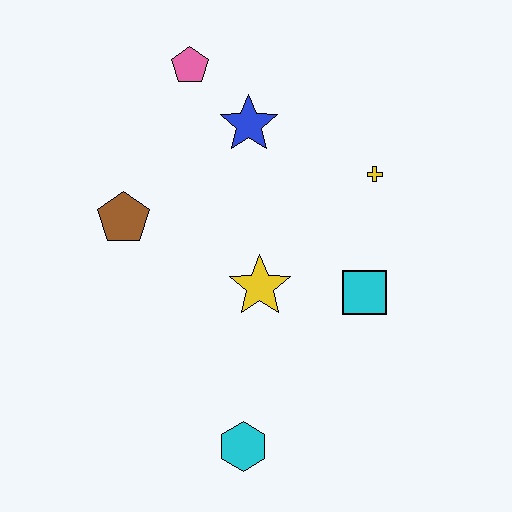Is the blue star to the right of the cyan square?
No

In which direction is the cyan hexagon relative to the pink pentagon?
The cyan hexagon is below the pink pentagon.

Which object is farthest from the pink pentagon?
The cyan hexagon is farthest from the pink pentagon.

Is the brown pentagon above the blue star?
No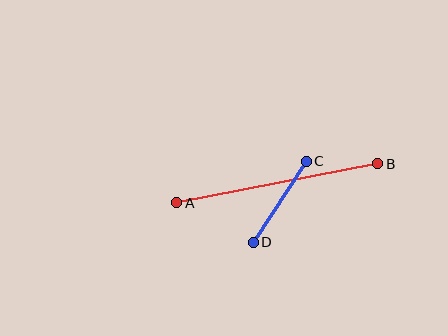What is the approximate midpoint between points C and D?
The midpoint is at approximately (280, 202) pixels.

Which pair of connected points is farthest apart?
Points A and B are farthest apart.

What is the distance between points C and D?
The distance is approximately 97 pixels.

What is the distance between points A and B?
The distance is approximately 205 pixels.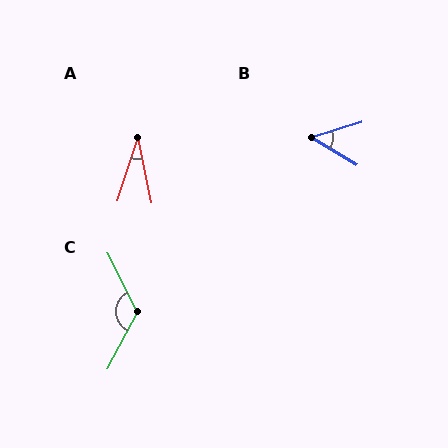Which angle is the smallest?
A, at approximately 30 degrees.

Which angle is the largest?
C, at approximately 125 degrees.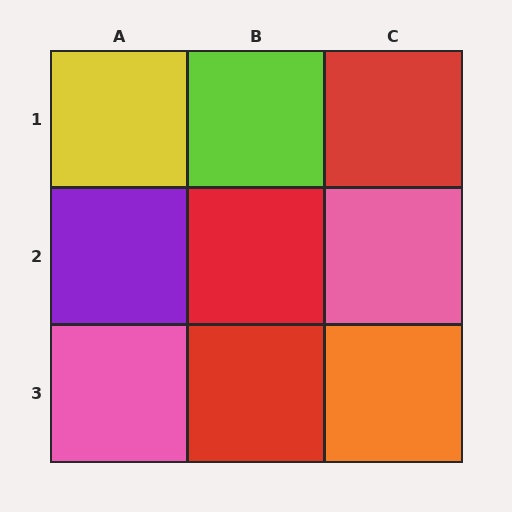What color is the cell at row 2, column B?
Red.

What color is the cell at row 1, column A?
Yellow.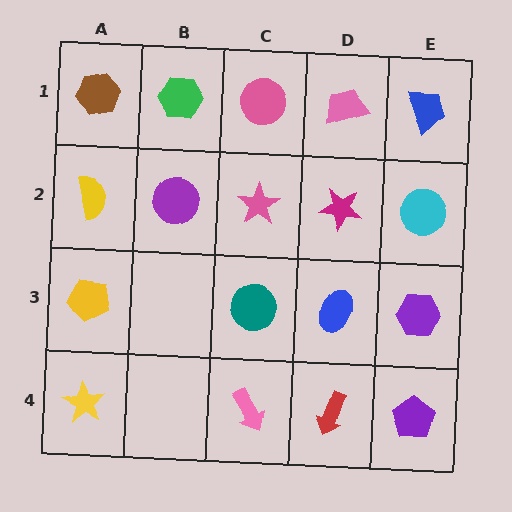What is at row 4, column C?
A pink arrow.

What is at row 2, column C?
A pink star.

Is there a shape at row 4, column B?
No, that cell is empty.